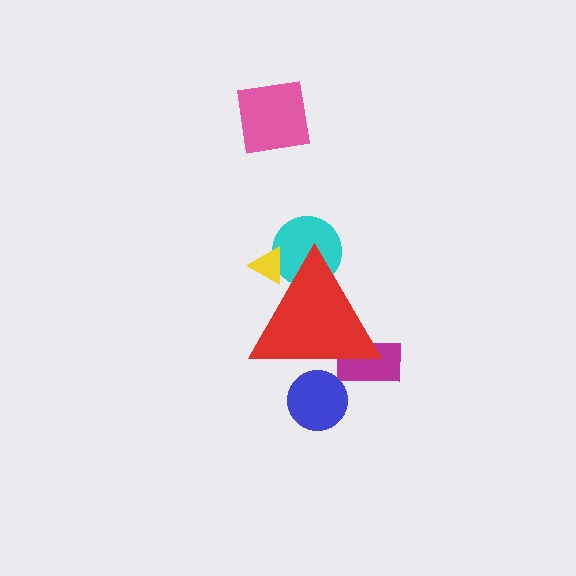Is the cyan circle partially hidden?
Yes, the cyan circle is partially hidden behind the red triangle.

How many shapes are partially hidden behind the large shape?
4 shapes are partially hidden.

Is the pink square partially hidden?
No, the pink square is fully visible.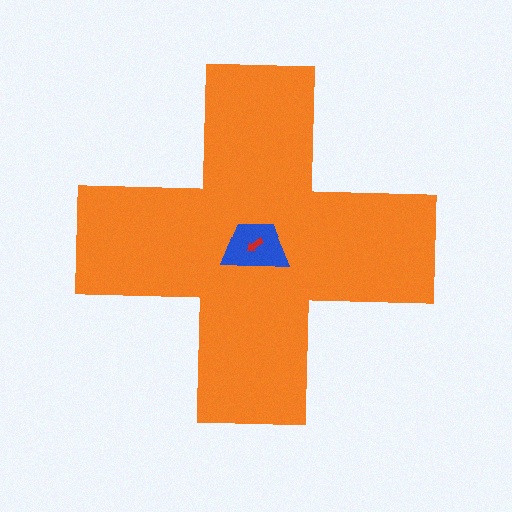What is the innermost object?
The red arrow.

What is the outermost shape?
The orange cross.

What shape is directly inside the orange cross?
The blue trapezoid.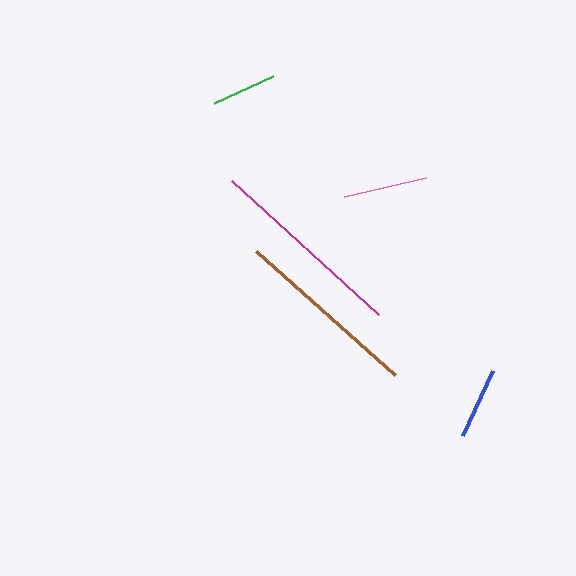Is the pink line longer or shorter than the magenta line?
The magenta line is longer than the pink line.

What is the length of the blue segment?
The blue segment is approximately 71 pixels long.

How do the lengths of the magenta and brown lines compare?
The magenta and brown lines are approximately the same length.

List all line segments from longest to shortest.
From longest to shortest: magenta, brown, pink, blue, green.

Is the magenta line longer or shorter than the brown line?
The magenta line is longer than the brown line.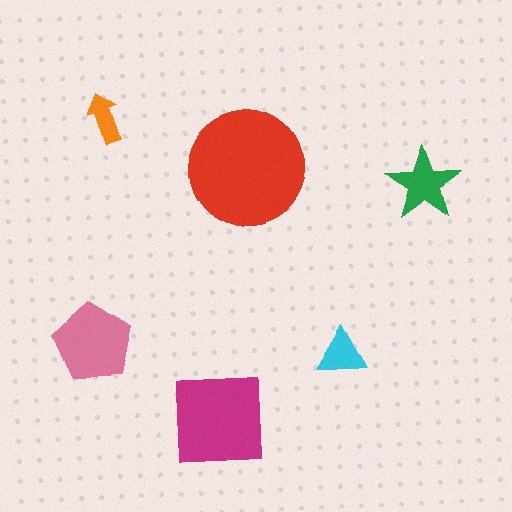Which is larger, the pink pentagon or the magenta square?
The magenta square.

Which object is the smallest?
The orange arrow.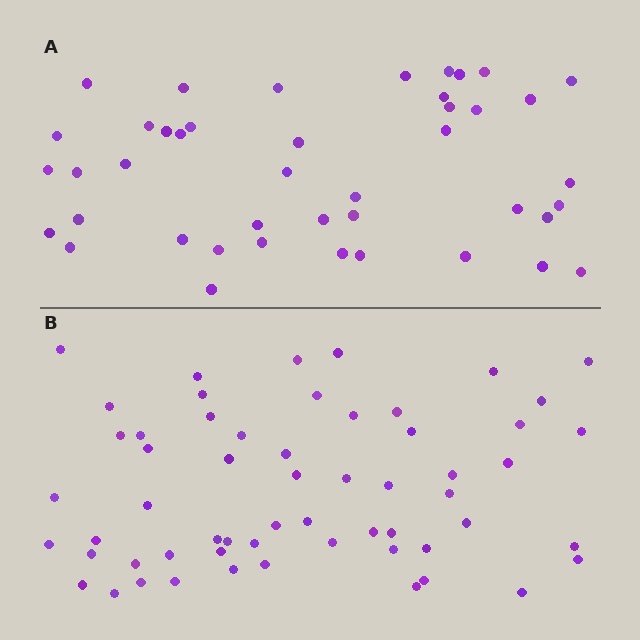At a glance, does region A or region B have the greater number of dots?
Region B (the bottom region) has more dots.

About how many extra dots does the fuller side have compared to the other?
Region B has approximately 15 more dots than region A.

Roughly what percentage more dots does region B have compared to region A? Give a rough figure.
About 35% more.